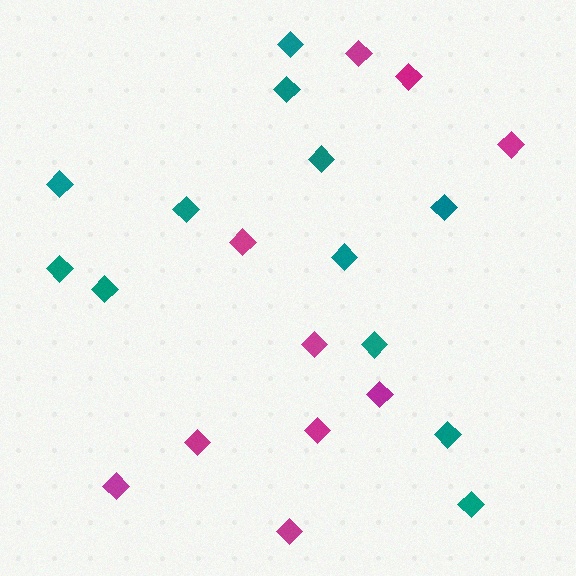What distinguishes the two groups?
There are 2 groups: one group of magenta diamonds (10) and one group of teal diamonds (12).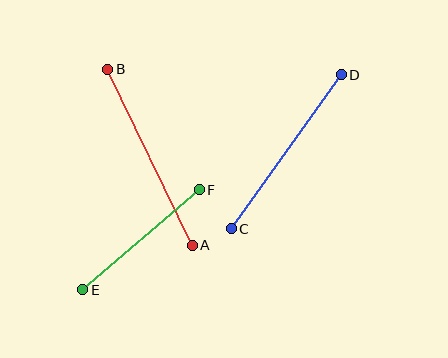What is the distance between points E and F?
The distance is approximately 154 pixels.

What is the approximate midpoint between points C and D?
The midpoint is at approximately (286, 152) pixels.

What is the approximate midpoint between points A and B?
The midpoint is at approximately (150, 157) pixels.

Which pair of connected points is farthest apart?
Points A and B are farthest apart.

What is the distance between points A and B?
The distance is approximately 195 pixels.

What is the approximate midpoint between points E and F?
The midpoint is at approximately (141, 240) pixels.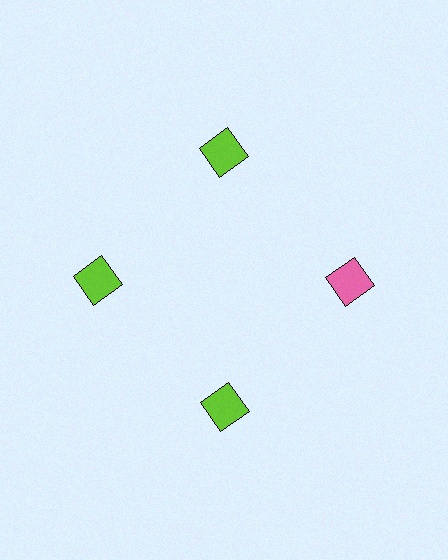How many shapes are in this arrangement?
There are 4 shapes arranged in a ring pattern.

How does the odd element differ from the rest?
It has a different color: pink instead of lime.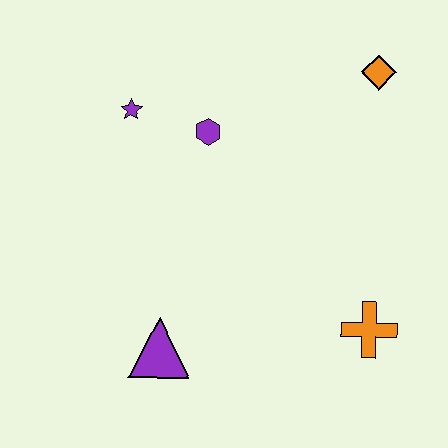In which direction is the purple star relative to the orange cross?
The purple star is to the left of the orange cross.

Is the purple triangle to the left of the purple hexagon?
Yes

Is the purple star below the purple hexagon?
No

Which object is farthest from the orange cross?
The purple star is farthest from the orange cross.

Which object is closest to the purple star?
The purple hexagon is closest to the purple star.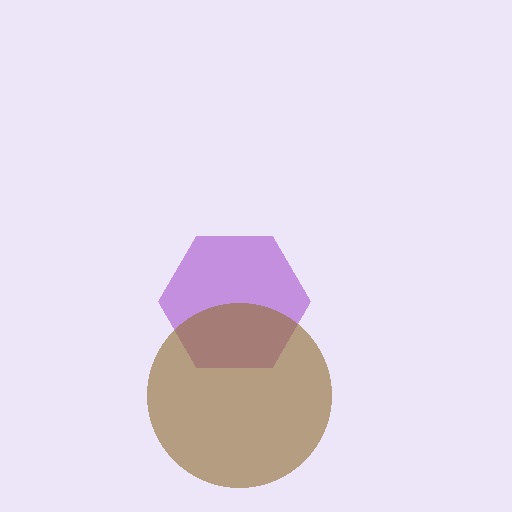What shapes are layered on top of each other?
The layered shapes are: a purple hexagon, a brown circle.